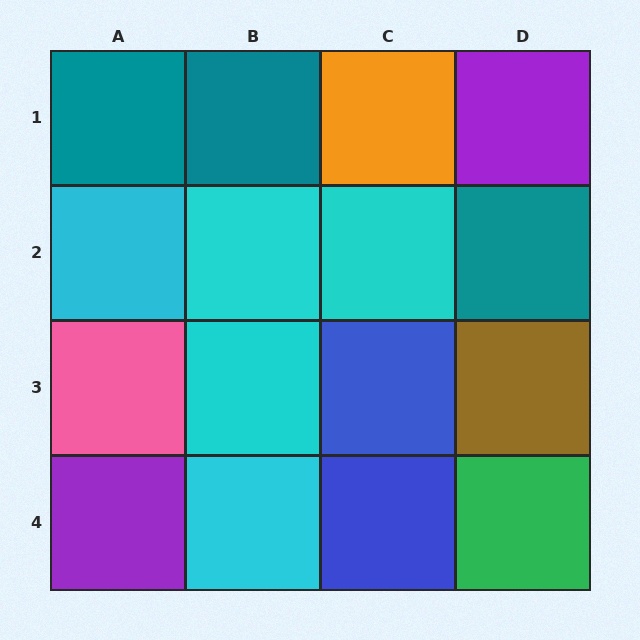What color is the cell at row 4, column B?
Cyan.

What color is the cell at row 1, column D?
Purple.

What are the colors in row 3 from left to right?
Pink, cyan, blue, brown.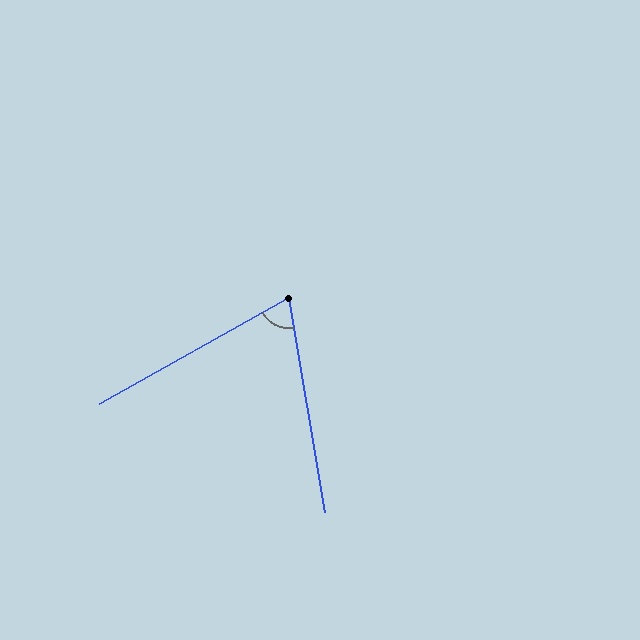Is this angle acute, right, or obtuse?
It is acute.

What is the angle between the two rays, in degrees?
Approximately 70 degrees.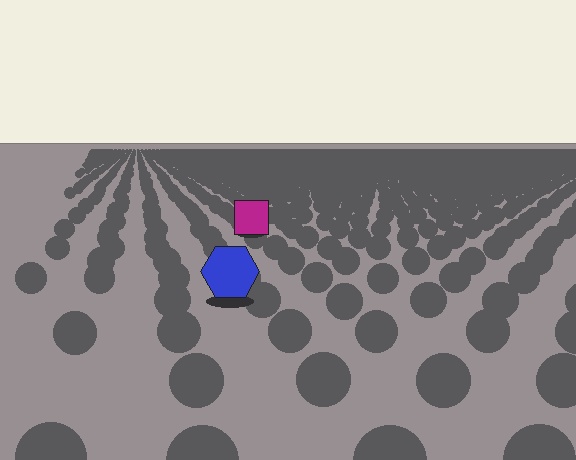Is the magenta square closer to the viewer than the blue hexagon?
No. The blue hexagon is closer — you can tell from the texture gradient: the ground texture is coarser near it.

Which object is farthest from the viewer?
The magenta square is farthest from the viewer. It appears smaller and the ground texture around it is denser.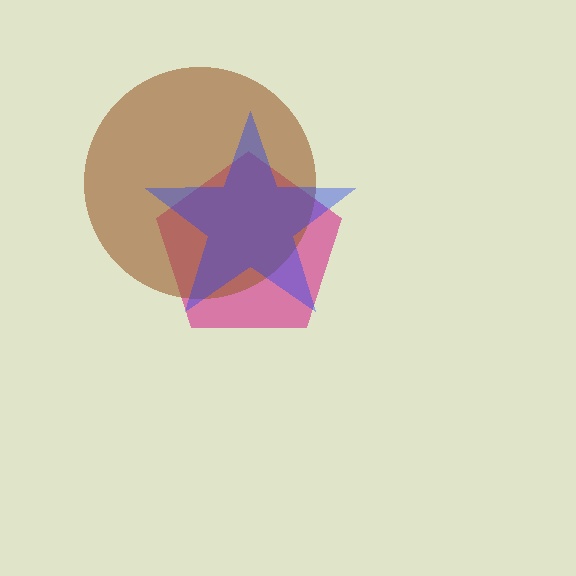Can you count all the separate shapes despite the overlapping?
Yes, there are 3 separate shapes.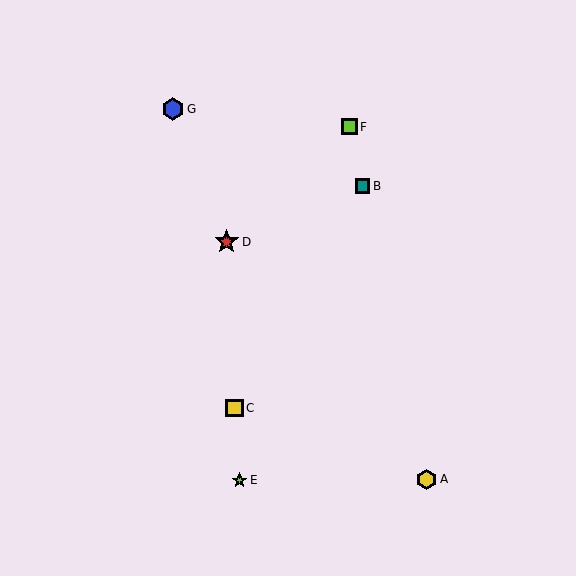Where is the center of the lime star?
The center of the lime star is at (240, 480).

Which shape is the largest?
The red star (labeled D) is the largest.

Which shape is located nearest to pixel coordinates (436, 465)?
The yellow hexagon (labeled A) at (427, 479) is nearest to that location.